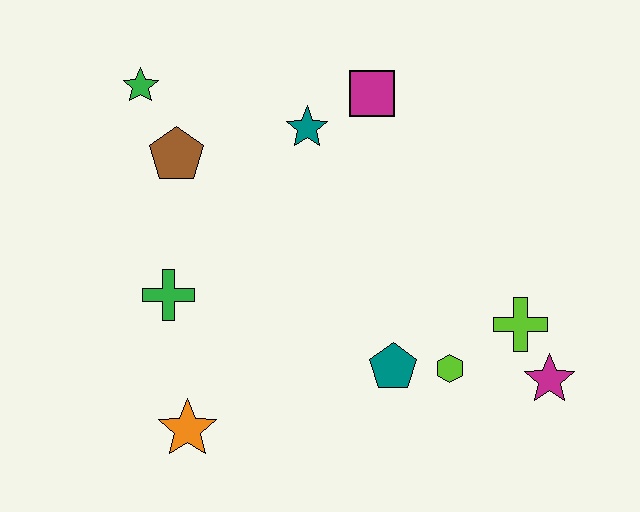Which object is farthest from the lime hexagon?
The green star is farthest from the lime hexagon.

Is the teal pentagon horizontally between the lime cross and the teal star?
Yes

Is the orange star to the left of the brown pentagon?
No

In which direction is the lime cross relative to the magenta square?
The lime cross is below the magenta square.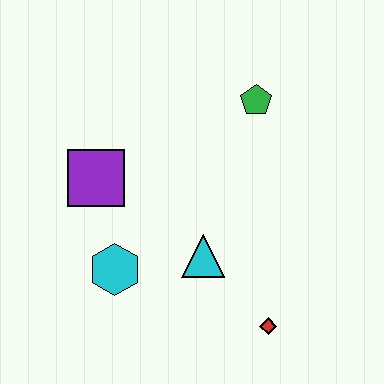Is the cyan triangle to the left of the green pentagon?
Yes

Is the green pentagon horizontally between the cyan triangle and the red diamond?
Yes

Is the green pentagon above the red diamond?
Yes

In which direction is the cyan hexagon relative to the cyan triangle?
The cyan hexagon is to the left of the cyan triangle.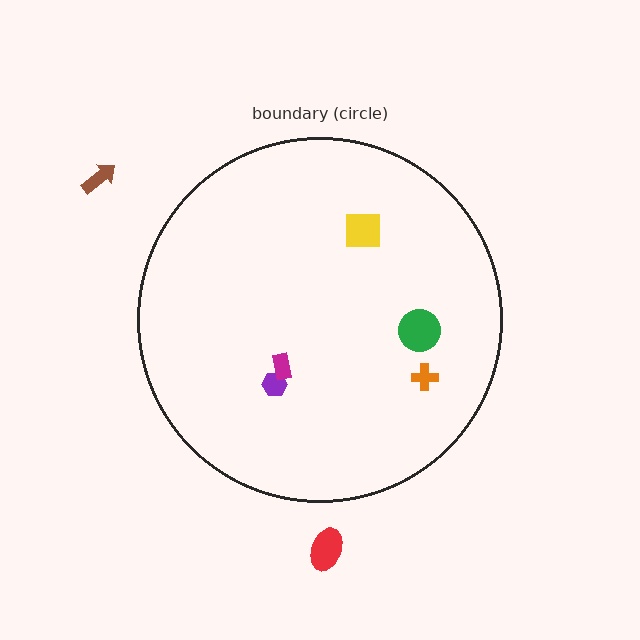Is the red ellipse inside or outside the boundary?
Outside.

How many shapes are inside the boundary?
5 inside, 2 outside.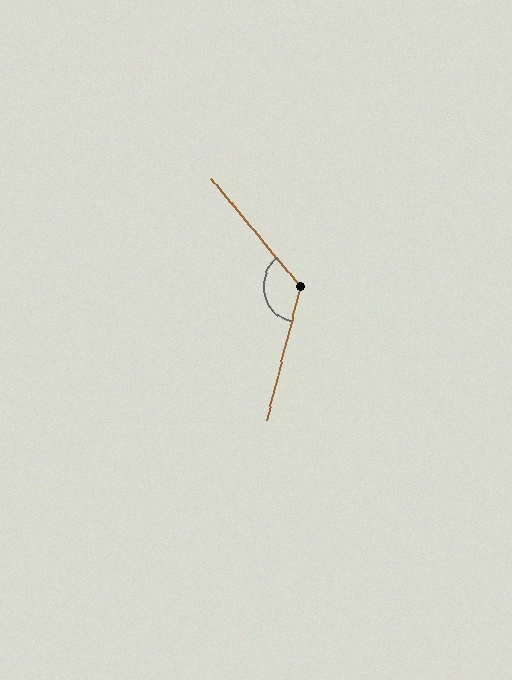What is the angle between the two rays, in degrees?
Approximately 126 degrees.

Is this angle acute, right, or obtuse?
It is obtuse.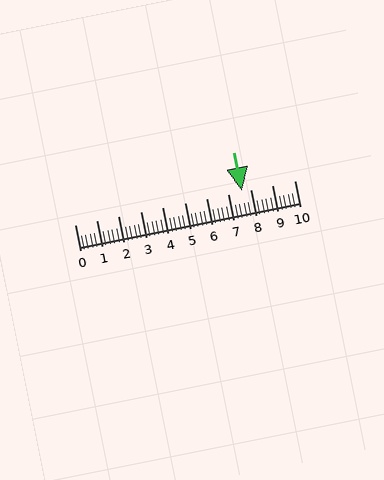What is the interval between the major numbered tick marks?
The major tick marks are spaced 1 units apart.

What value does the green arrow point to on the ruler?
The green arrow points to approximately 7.6.